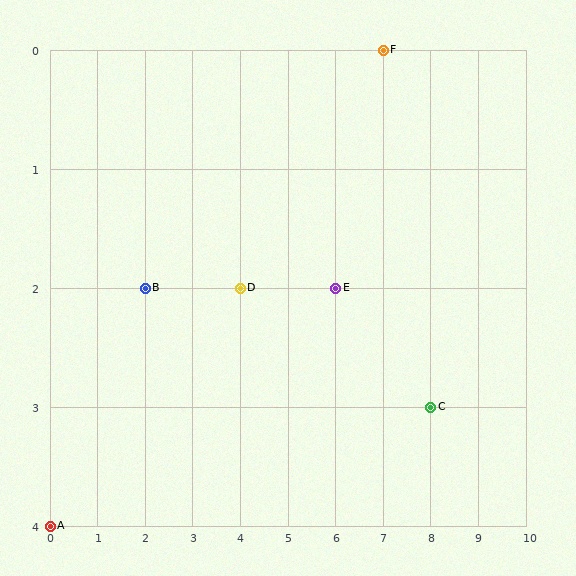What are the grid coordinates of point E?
Point E is at grid coordinates (6, 2).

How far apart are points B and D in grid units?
Points B and D are 2 columns apart.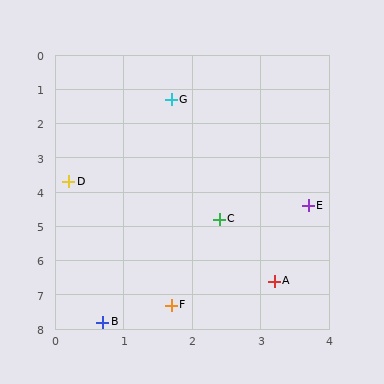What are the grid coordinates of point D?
Point D is at approximately (0.2, 3.7).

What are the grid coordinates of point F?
Point F is at approximately (1.7, 7.3).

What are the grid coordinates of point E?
Point E is at approximately (3.7, 4.4).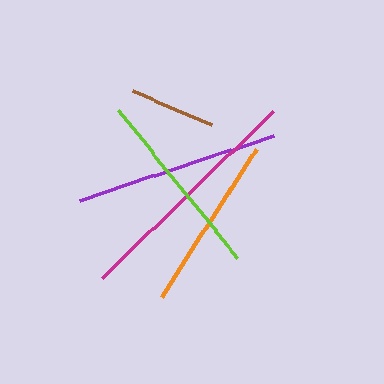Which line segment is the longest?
The magenta line is the longest at approximately 240 pixels.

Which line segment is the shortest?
The brown line is the shortest at approximately 86 pixels.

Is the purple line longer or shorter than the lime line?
The purple line is longer than the lime line.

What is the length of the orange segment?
The orange segment is approximately 175 pixels long.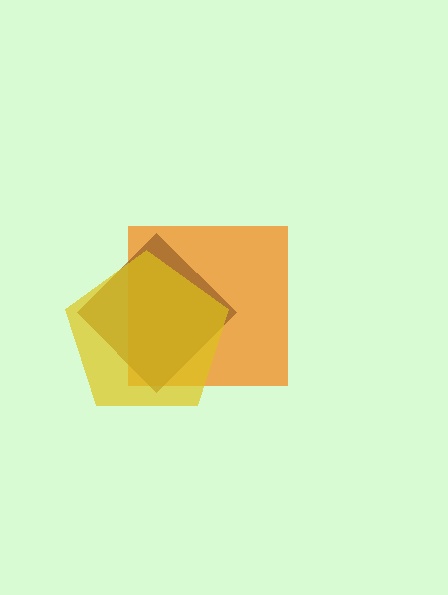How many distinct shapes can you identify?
There are 3 distinct shapes: an orange square, a brown diamond, a yellow pentagon.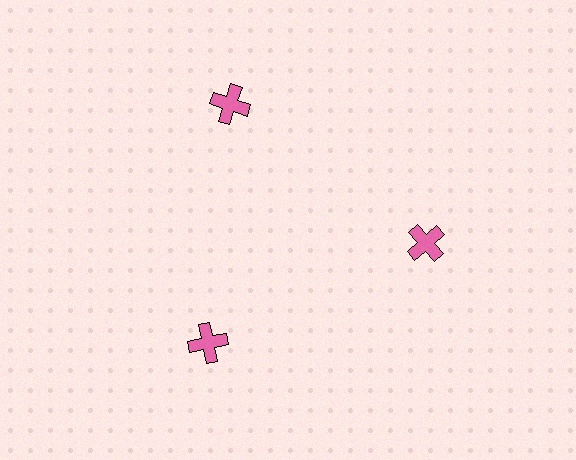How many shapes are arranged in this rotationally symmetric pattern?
There are 3 shapes, arranged in 3 groups of 1.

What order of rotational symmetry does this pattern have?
This pattern has 3-fold rotational symmetry.